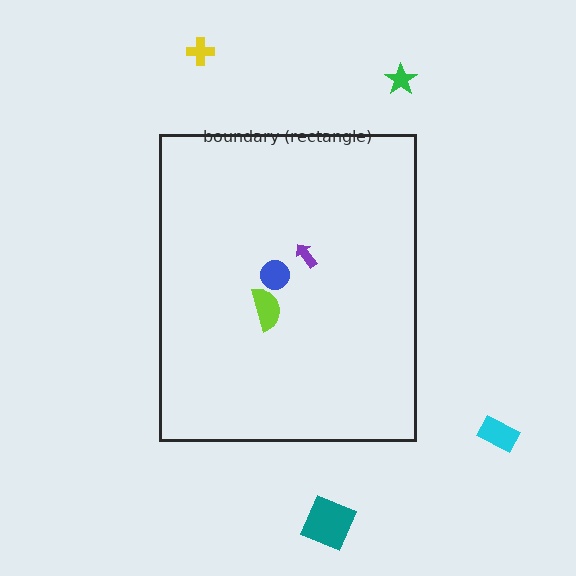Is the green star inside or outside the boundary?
Outside.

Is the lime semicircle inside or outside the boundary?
Inside.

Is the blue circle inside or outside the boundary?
Inside.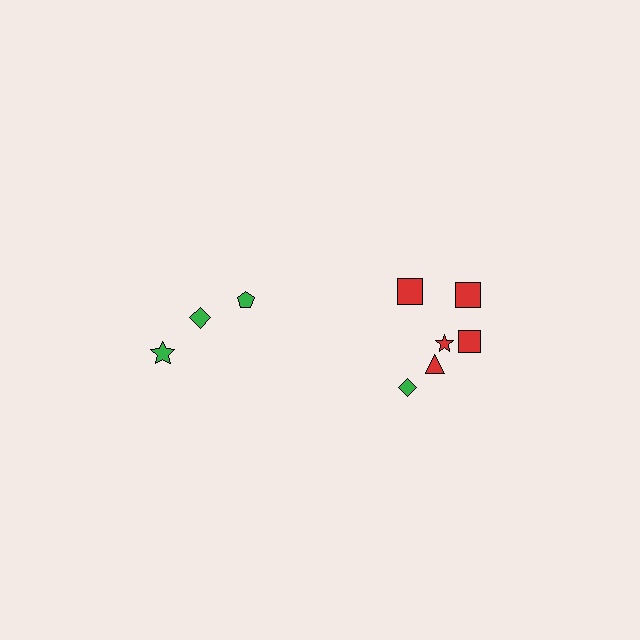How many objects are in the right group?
There are 6 objects.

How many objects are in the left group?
There are 3 objects.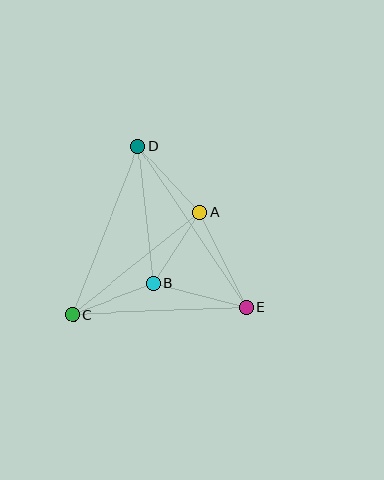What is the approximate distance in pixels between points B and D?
The distance between B and D is approximately 138 pixels.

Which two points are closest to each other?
Points A and B are closest to each other.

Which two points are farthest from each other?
Points D and E are farthest from each other.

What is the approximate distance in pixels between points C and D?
The distance between C and D is approximately 181 pixels.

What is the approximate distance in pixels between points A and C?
The distance between A and C is approximately 163 pixels.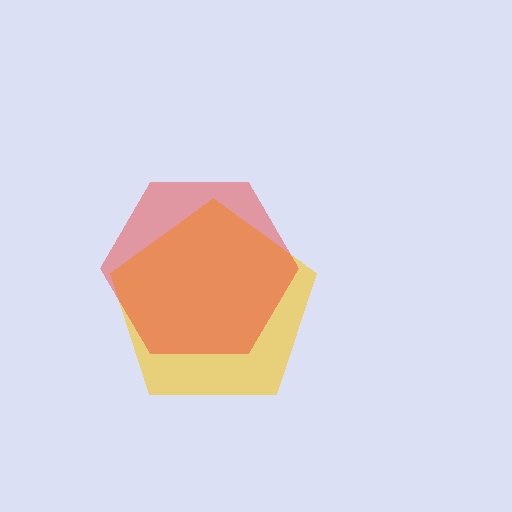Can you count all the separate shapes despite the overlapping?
Yes, there are 2 separate shapes.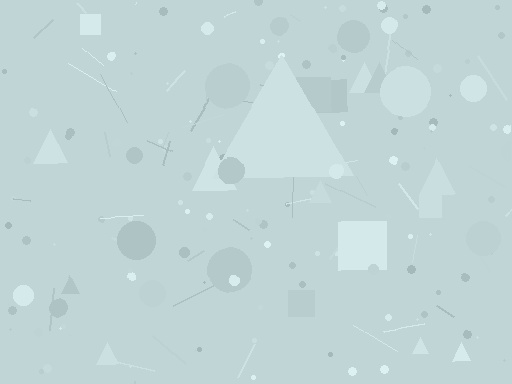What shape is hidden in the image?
A triangle is hidden in the image.